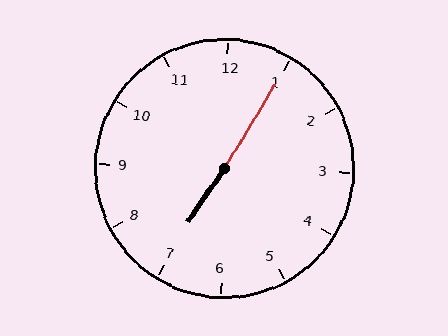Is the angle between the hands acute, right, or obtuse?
It is obtuse.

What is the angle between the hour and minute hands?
Approximately 178 degrees.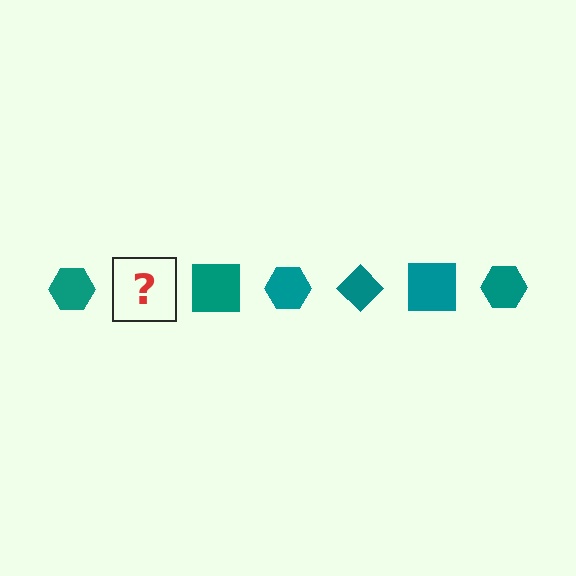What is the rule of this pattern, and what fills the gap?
The rule is that the pattern cycles through hexagon, diamond, square shapes in teal. The gap should be filled with a teal diamond.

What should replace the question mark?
The question mark should be replaced with a teal diamond.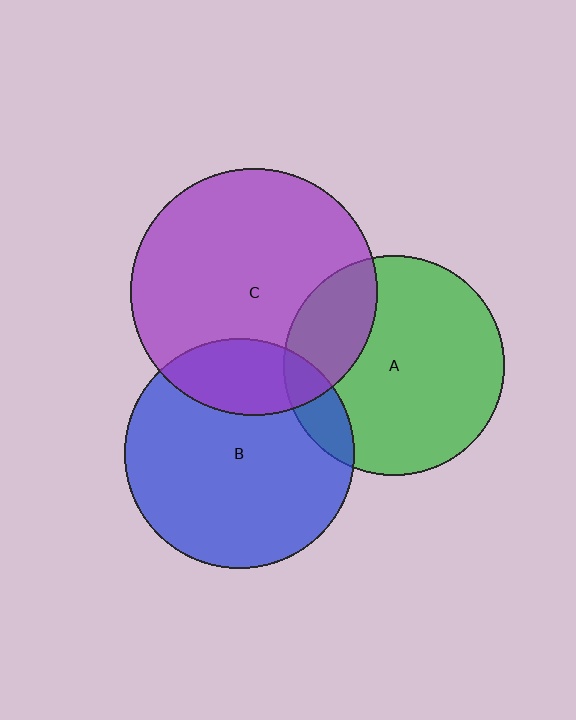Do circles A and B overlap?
Yes.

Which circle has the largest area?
Circle C (purple).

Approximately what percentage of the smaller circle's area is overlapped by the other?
Approximately 10%.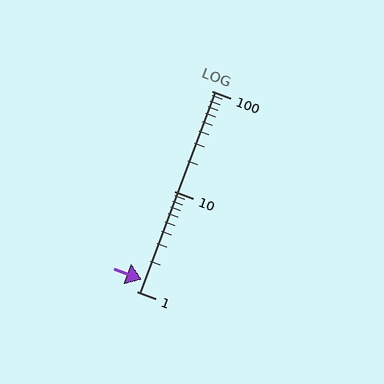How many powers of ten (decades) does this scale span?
The scale spans 2 decades, from 1 to 100.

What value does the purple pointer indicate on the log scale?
The pointer indicates approximately 1.3.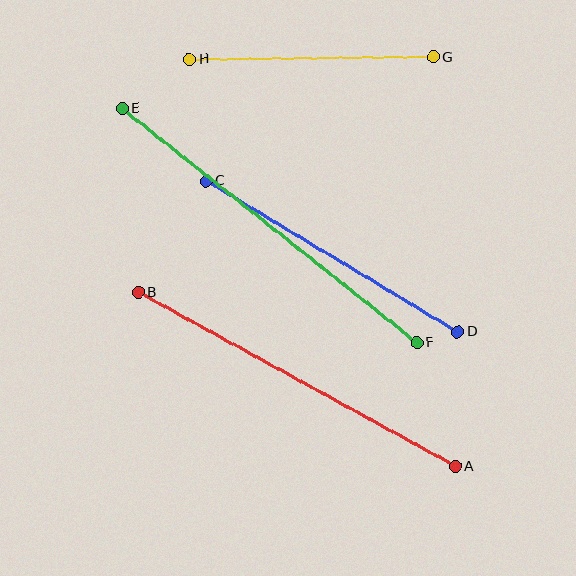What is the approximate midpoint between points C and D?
The midpoint is at approximately (332, 256) pixels.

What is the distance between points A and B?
The distance is approximately 362 pixels.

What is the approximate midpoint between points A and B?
The midpoint is at approximately (297, 379) pixels.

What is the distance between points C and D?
The distance is approximately 293 pixels.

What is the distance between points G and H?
The distance is approximately 244 pixels.